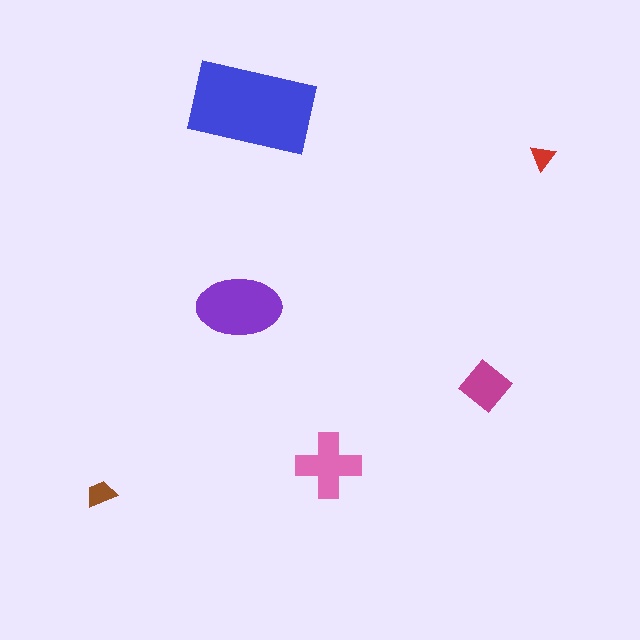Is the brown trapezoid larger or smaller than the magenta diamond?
Smaller.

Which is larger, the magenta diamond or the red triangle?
The magenta diamond.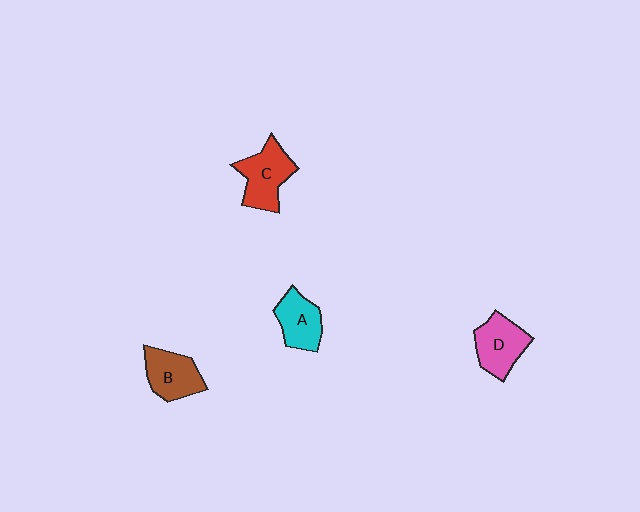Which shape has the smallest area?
Shape A (cyan).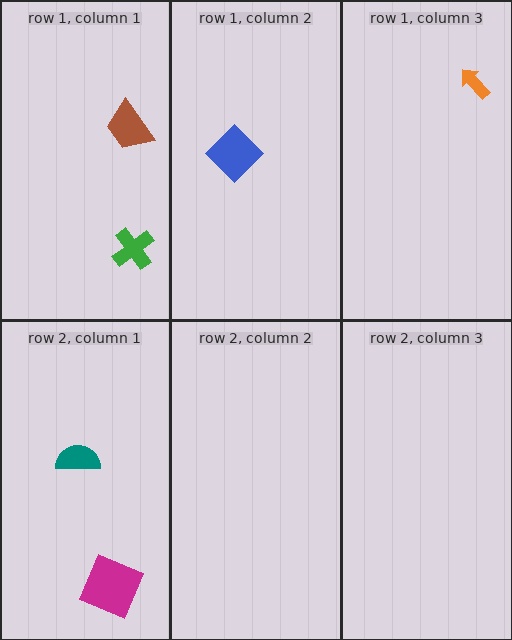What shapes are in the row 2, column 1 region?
The teal semicircle, the magenta square.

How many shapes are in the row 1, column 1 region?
2.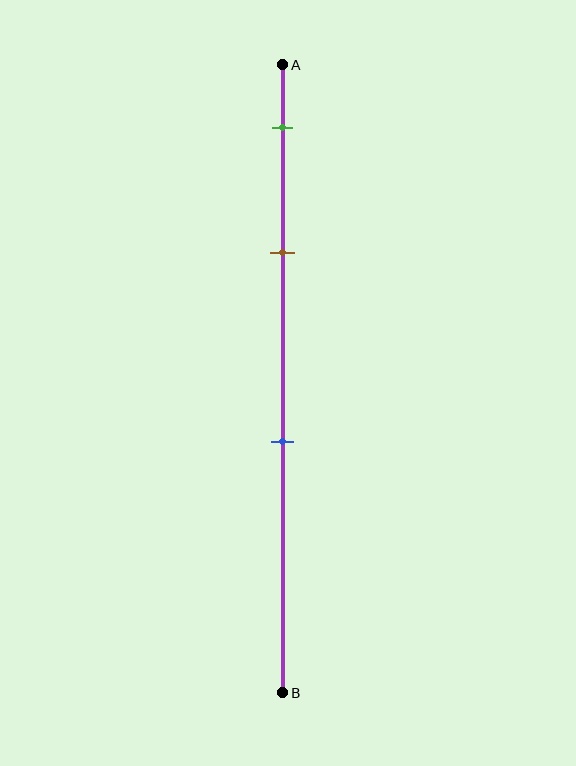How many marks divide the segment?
There are 3 marks dividing the segment.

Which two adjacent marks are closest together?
The green and brown marks are the closest adjacent pair.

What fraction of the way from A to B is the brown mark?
The brown mark is approximately 30% (0.3) of the way from A to B.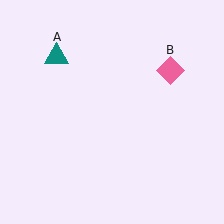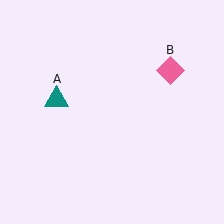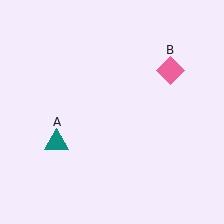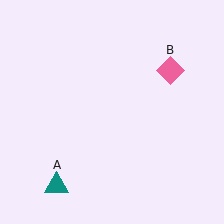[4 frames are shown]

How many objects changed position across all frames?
1 object changed position: teal triangle (object A).